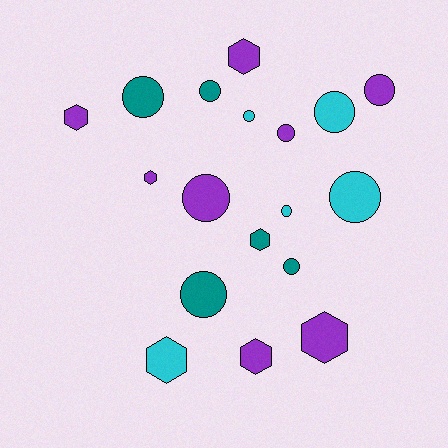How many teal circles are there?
There are 4 teal circles.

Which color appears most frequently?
Purple, with 8 objects.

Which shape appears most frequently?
Circle, with 11 objects.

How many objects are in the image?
There are 18 objects.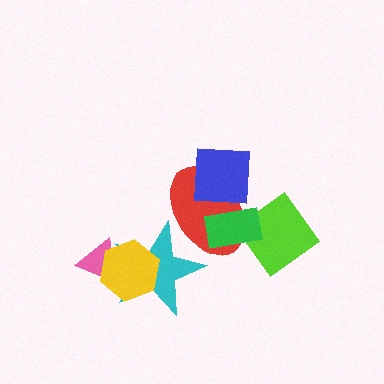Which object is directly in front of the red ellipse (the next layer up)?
The blue square is directly in front of the red ellipse.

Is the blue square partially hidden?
Yes, it is partially covered by another shape.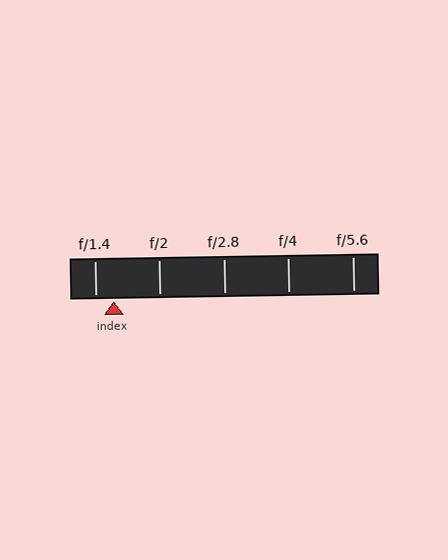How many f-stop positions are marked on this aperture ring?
There are 5 f-stop positions marked.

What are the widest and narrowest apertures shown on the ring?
The widest aperture shown is f/1.4 and the narrowest is f/5.6.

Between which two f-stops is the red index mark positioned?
The index mark is between f/1.4 and f/2.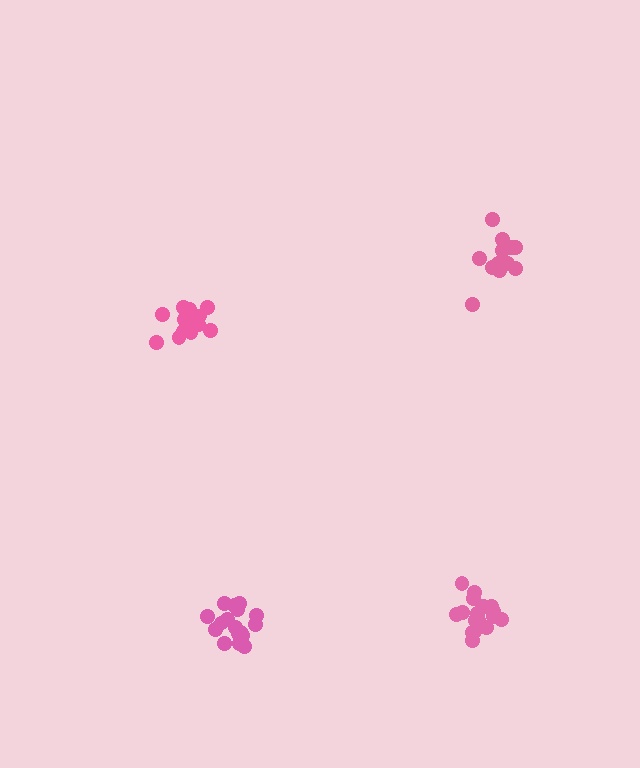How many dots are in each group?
Group 1: 17 dots, Group 2: 13 dots, Group 3: 19 dots, Group 4: 17 dots (66 total).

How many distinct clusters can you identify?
There are 4 distinct clusters.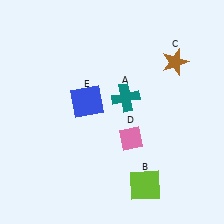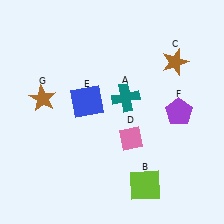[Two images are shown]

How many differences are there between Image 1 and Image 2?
There are 2 differences between the two images.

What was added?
A purple pentagon (F), a brown star (G) were added in Image 2.